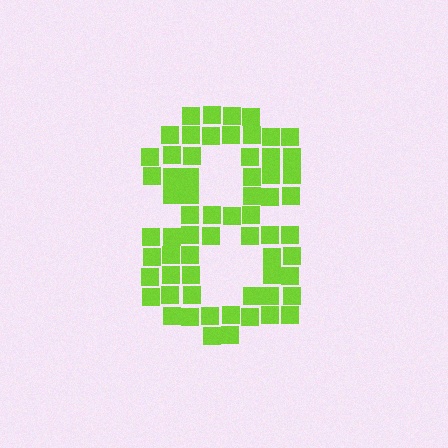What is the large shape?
The large shape is the digit 8.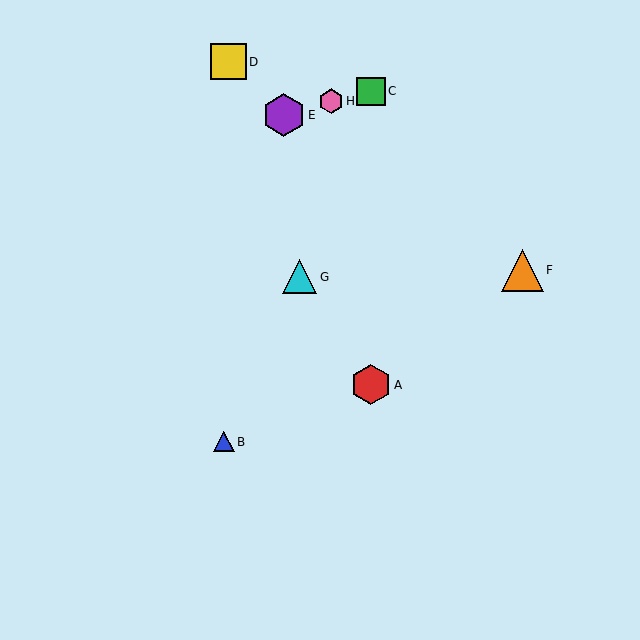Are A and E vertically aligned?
No, A is at x≈371 and E is at x≈284.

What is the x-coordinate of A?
Object A is at x≈371.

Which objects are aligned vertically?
Objects A, C are aligned vertically.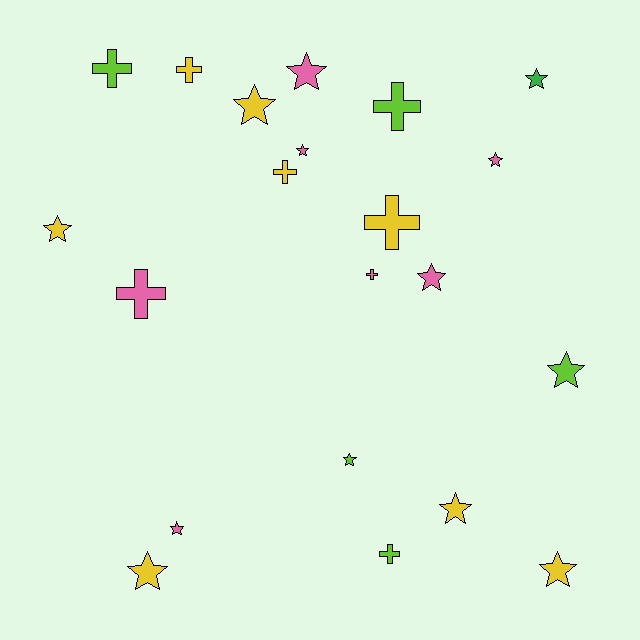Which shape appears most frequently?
Star, with 13 objects.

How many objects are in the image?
There are 21 objects.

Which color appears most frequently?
Yellow, with 8 objects.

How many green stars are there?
There is 1 green star.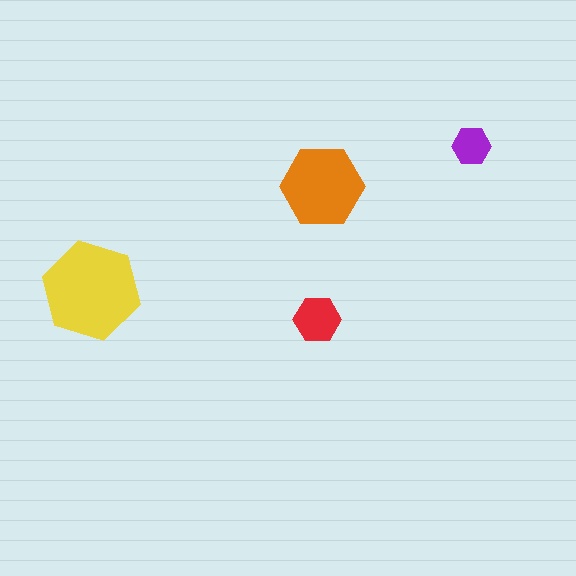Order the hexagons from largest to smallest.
the yellow one, the orange one, the red one, the purple one.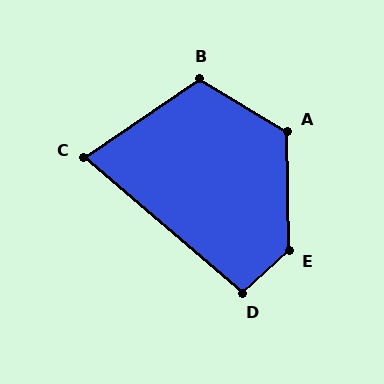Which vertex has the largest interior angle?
E, at approximately 132 degrees.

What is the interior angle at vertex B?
Approximately 115 degrees (obtuse).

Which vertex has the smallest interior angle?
C, at approximately 75 degrees.